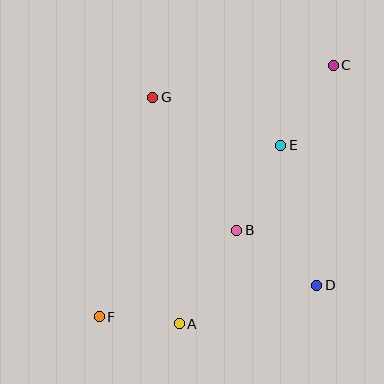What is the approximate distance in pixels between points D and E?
The distance between D and E is approximately 144 pixels.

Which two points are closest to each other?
Points A and F are closest to each other.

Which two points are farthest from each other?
Points C and F are farthest from each other.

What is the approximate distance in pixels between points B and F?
The distance between B and F is approximately 163 pixels.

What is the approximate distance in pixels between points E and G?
The distance between E and G is approximately 137 pixels.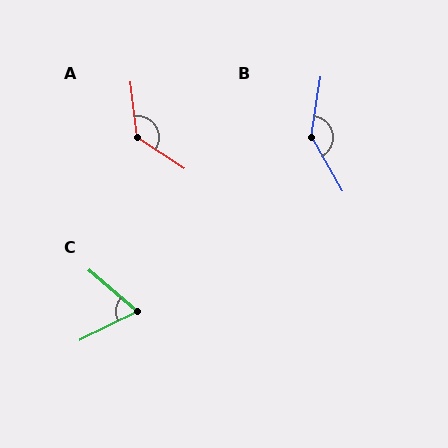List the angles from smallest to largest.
C (67°), A (130°), B (142°).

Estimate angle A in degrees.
Approximately 130 degrees.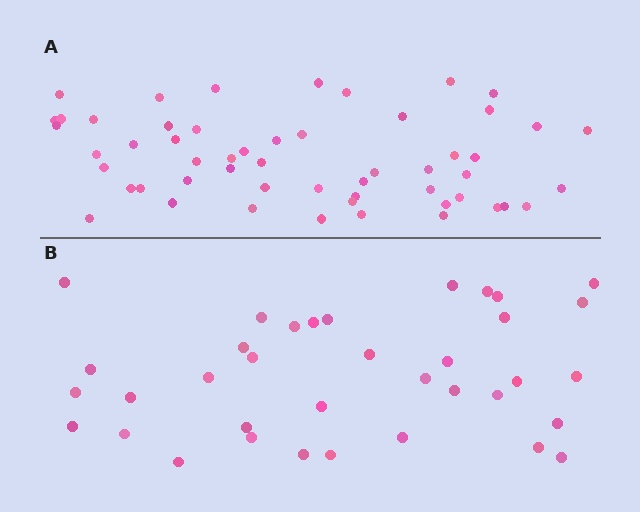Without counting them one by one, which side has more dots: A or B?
Region A (the top region) has more dots.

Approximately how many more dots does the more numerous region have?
Region A has approximately 20 more dots than region B.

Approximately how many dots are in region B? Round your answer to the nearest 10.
About 40 dots. (The exact count is 36, which rounds to 40.)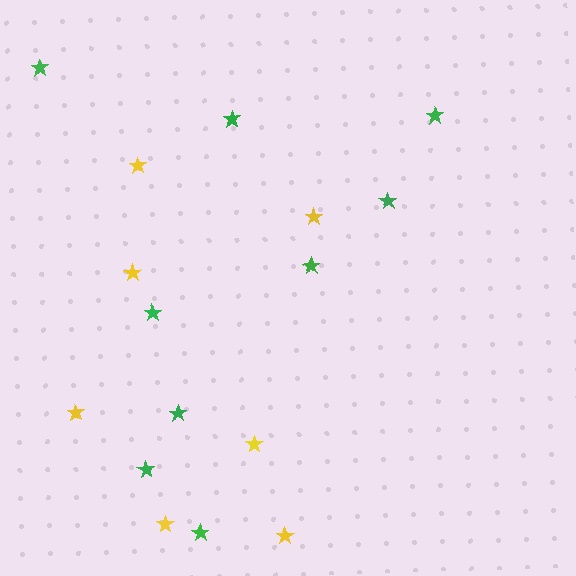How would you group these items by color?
There are 2 groups: one group of green stars (9) and one group of yellow stars (7).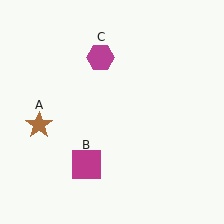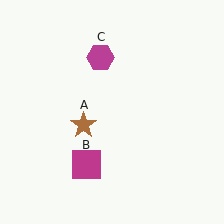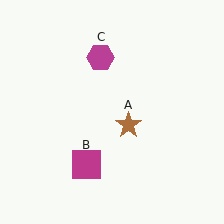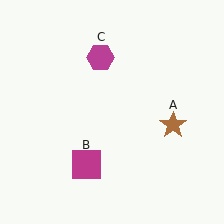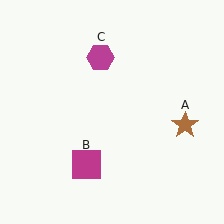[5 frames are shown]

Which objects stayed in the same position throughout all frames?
Magenta square (object B) and magenta hexagon (object C) remained stationary.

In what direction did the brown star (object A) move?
The brown star (object A) moved right.